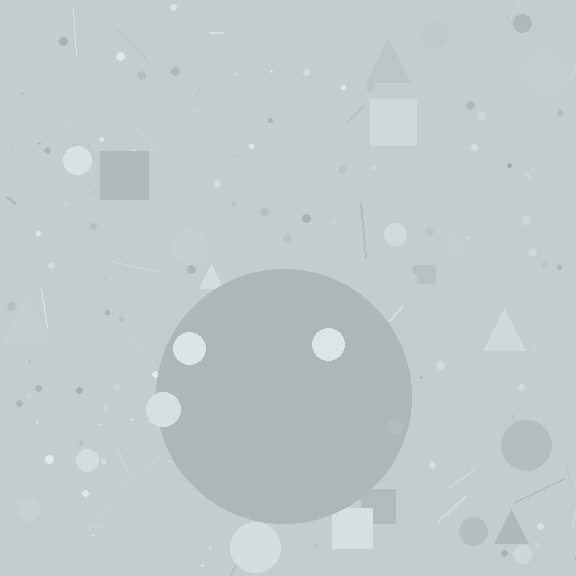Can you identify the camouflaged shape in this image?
The camouflaged shape is a circle.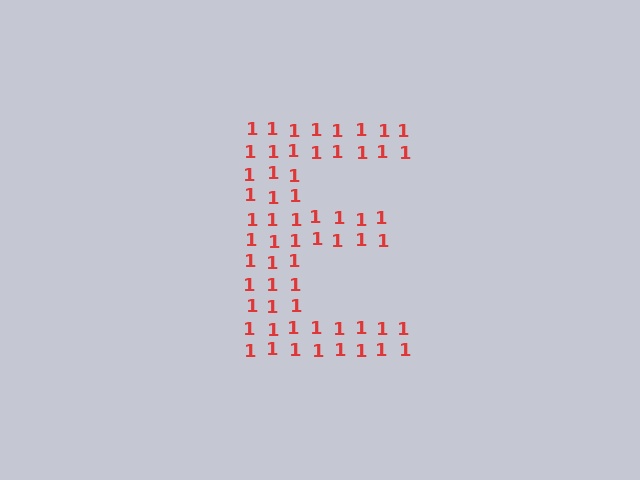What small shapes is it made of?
It is made of small digit 1's.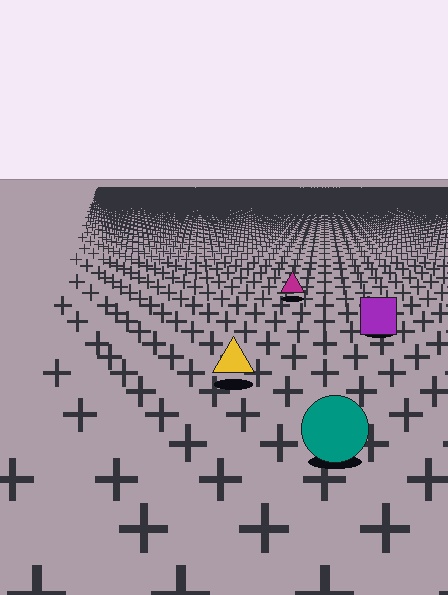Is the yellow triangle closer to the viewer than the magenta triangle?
Yes. The yellow triangle is closer — you can tell from the texture gradient: the ground texture is coarser near it.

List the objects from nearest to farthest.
From nearest to farthest: the teal circle, the yellow triangle, the purple square, the magenta triangle.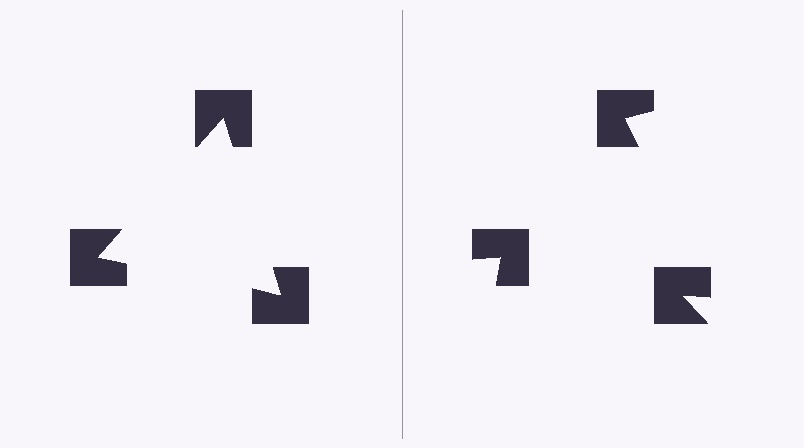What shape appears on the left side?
An illusory triangle.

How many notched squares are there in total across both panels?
6 — 3 on each side.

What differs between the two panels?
The notched squares are positioned identically on both sides; only the wedge orientations differ. On the left they align to a triangle; on the right they are misaligned.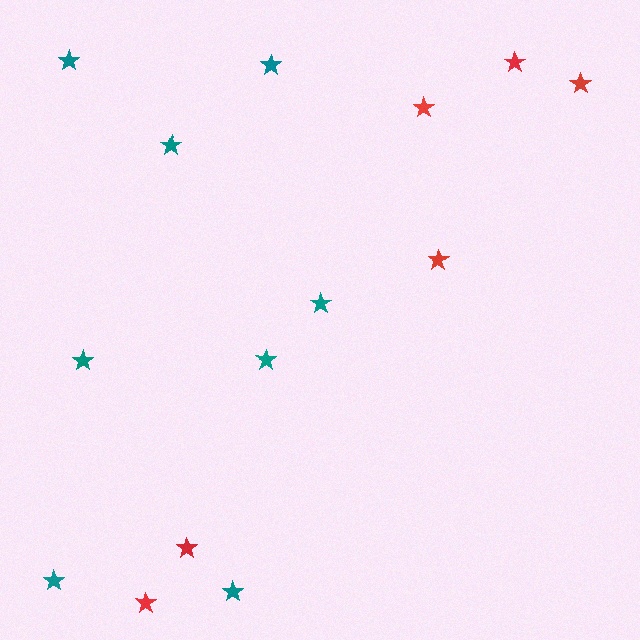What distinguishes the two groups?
There are 2 groups: one group of red stars (6) and one group of teal stars (8).